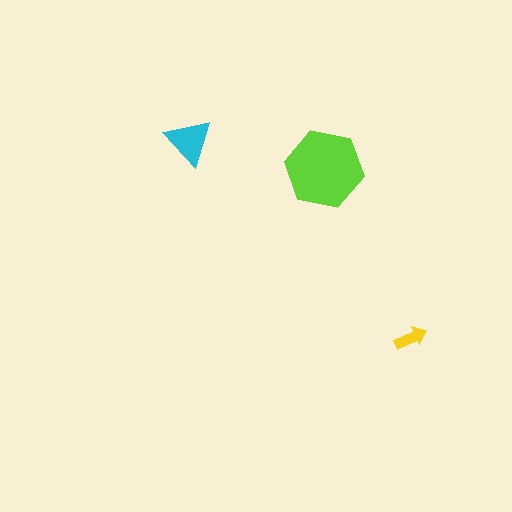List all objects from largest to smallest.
The lime hexagon, the cyan triangle, the yellow arrow.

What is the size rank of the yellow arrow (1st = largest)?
3rd.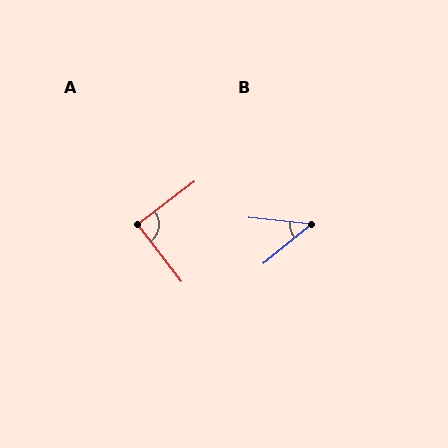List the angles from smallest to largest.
B (45°), A (90°).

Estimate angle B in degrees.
Approximately 45 degrees.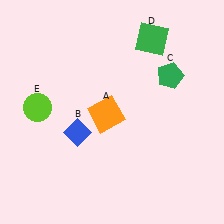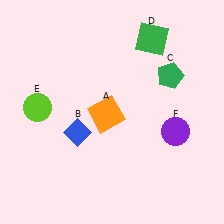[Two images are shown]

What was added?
A purple circle (F) was added in Image 2.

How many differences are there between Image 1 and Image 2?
There is 1 difference between the two images.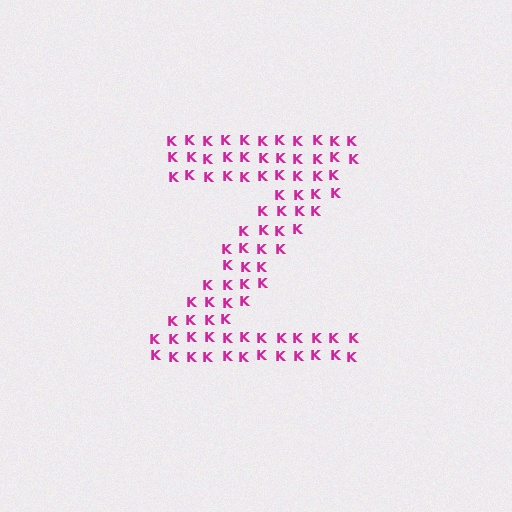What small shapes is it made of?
It is made of small letter K's.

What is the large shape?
The large shape is the letter Z.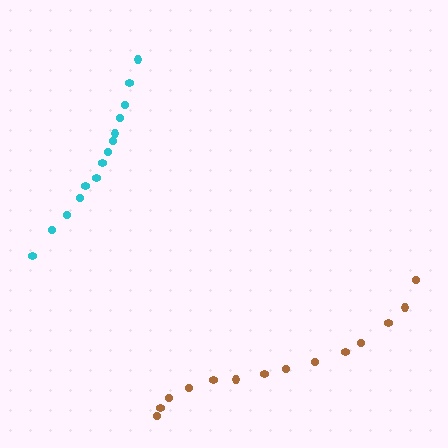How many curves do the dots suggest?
There are 2 distinct paths.